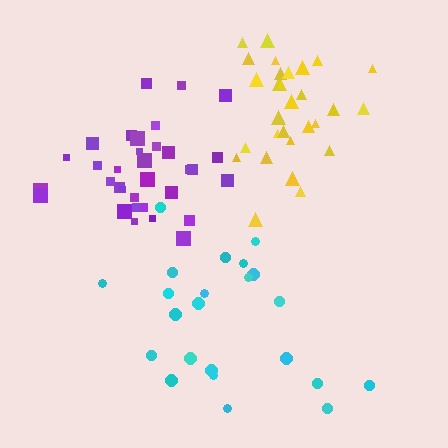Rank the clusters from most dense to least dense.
yellow, purple, cyan.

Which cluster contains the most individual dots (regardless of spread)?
Purple (33).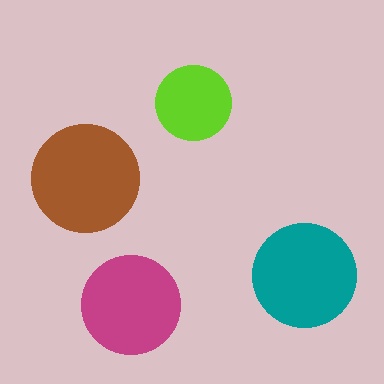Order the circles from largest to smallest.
the brown one, the teal one, the magenta one, the lime one.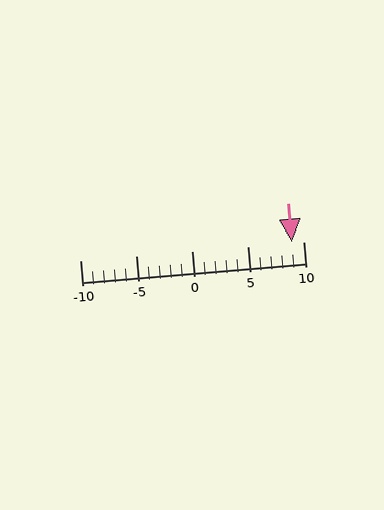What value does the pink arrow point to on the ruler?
The pink arrow points to approximately 9.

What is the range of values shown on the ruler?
The ruler shows values from -10 to 10.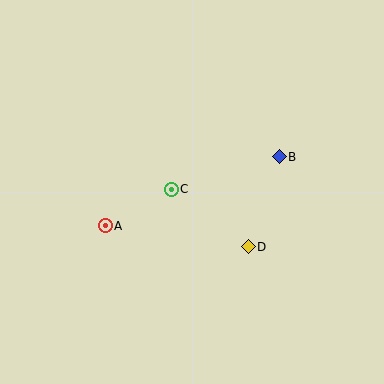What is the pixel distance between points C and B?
The distance between C and B is 113 pixels.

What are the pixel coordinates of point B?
Point B is at (279, 157).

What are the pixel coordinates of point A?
Point A is at (105, 226).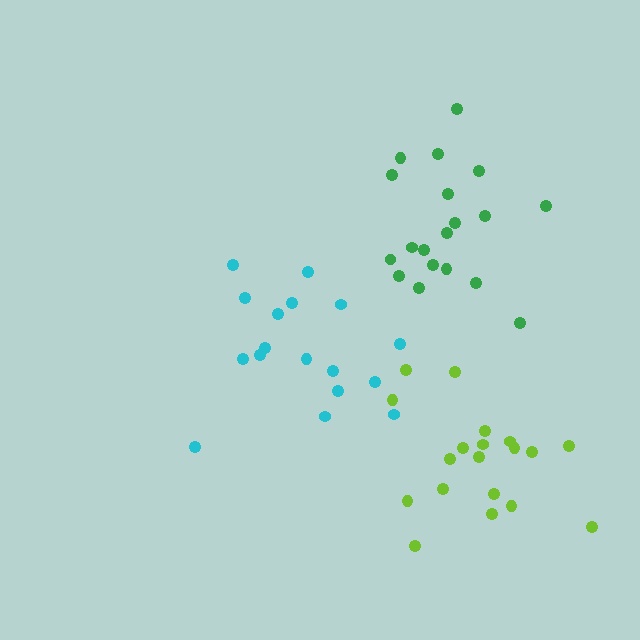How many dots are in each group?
Group 1: 17 dots, Group 2: 19 dots, Group 3: 19 dots (55 total).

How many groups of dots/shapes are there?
There are 3 groups.